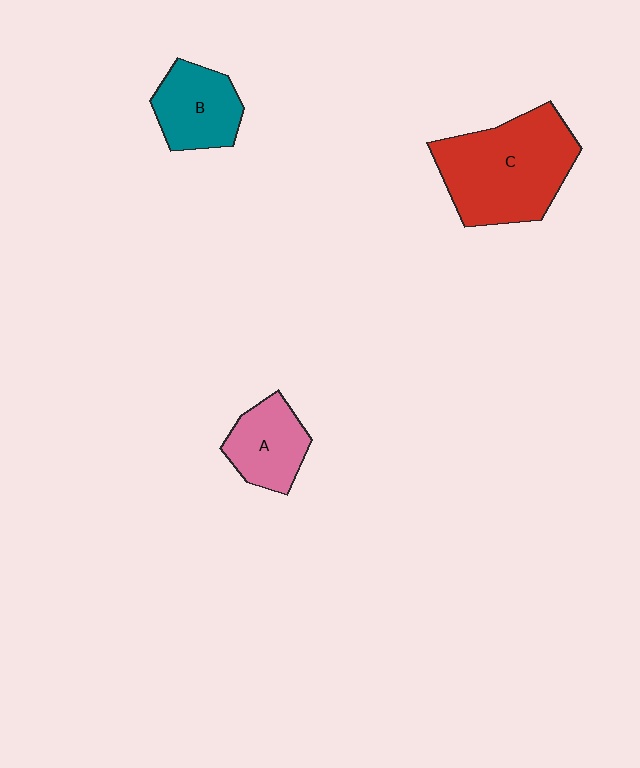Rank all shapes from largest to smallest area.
From largest to smallest: C (red), B (teal), A (pink).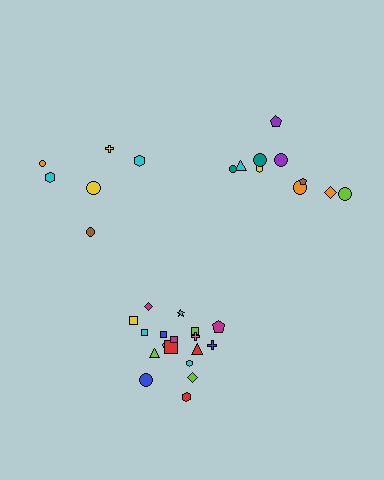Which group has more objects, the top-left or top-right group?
The top-right group.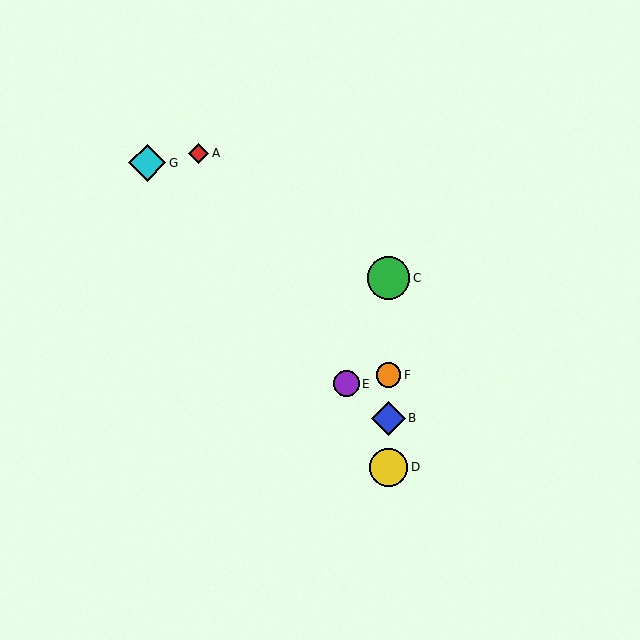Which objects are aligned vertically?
Objects B, C, D, F are aligned vertically.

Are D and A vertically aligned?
No, D is at x≈388 and A is at x≈199.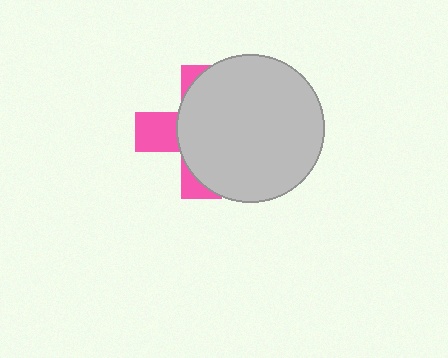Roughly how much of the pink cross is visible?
A small part of it is visible (roughly 30%).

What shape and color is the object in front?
The object in front is a light gray circle.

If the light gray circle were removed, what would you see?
You would see the complete pink cross.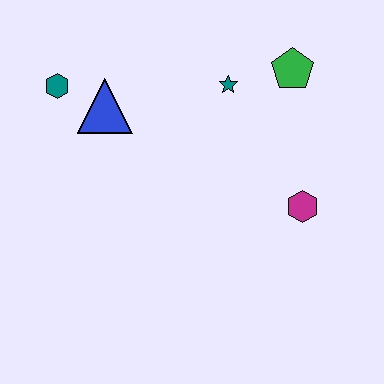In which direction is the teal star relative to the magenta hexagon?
The teal star is above the magenta hexagon.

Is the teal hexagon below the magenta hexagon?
No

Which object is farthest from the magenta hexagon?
The teal hexagon is farthest from the magenta hexagon.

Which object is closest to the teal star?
The green pentagon is closest to the teal star.